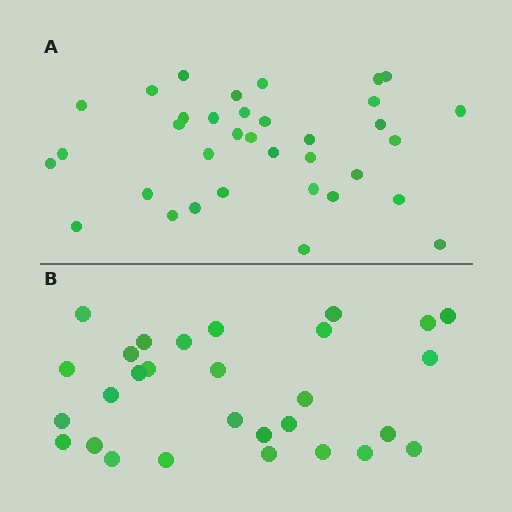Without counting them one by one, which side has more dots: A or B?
Region A (the top region) has more dots.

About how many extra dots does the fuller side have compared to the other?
Region A has about 6 more dots than region B.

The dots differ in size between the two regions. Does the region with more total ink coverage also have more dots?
No. Region B has more total ink coverage because its dots are larger, but region A actually contains more individual dots. Total area can be misleading — the number of items is what matters here.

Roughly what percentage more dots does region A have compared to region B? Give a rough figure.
About 20% more.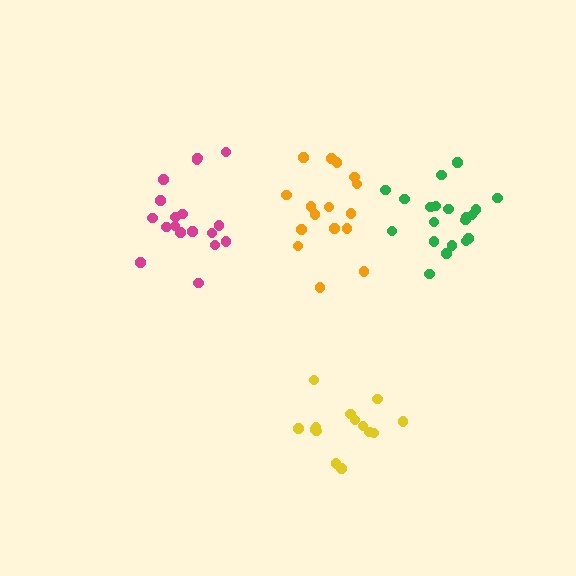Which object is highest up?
The orange cluster is topmost.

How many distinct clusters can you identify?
There are 4 distinct clusters.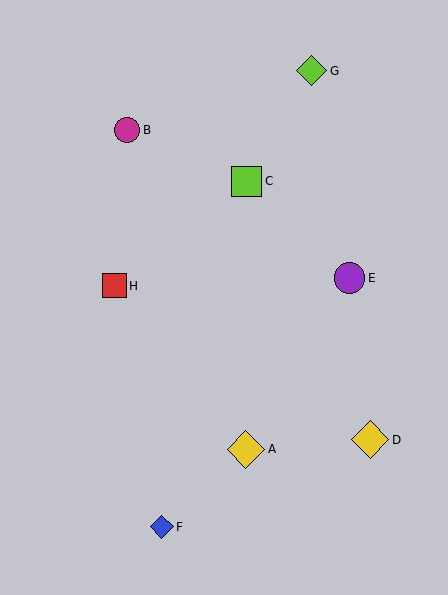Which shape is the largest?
The yellow diamond (labeled D) is the largest.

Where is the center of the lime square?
The center of the lime square is at (247, 181).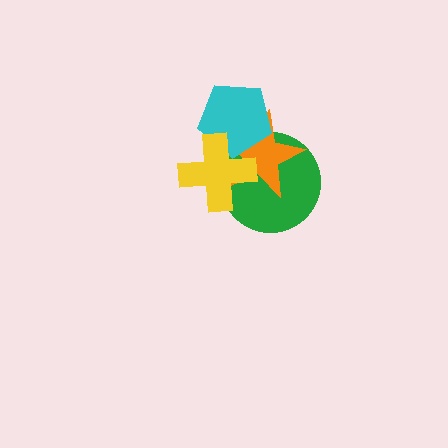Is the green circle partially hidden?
Yes, it is partially covered by another shape.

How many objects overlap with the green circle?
3 objects overlap with the green circle.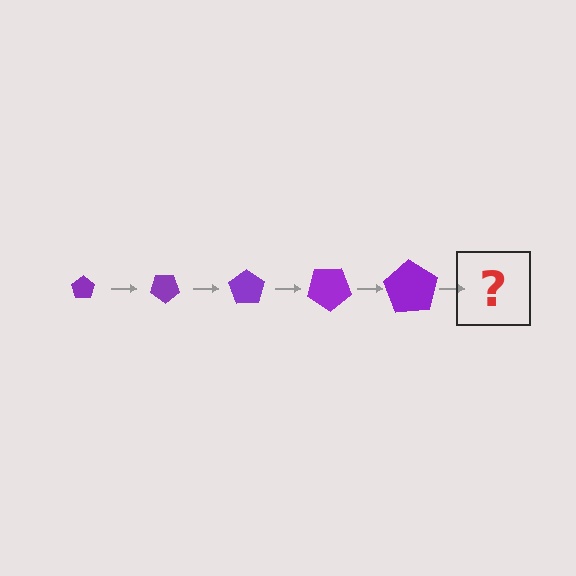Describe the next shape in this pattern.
It should be a pentagon, larger than the previous one and rotated 175 degrees from the start.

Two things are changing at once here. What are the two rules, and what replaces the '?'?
The two rules are that the pentagon grows larger each step and it rotates 35 degrees each step. The '?' should be a pentagon, larger than the previous one and rotated 175 degrees from the start.